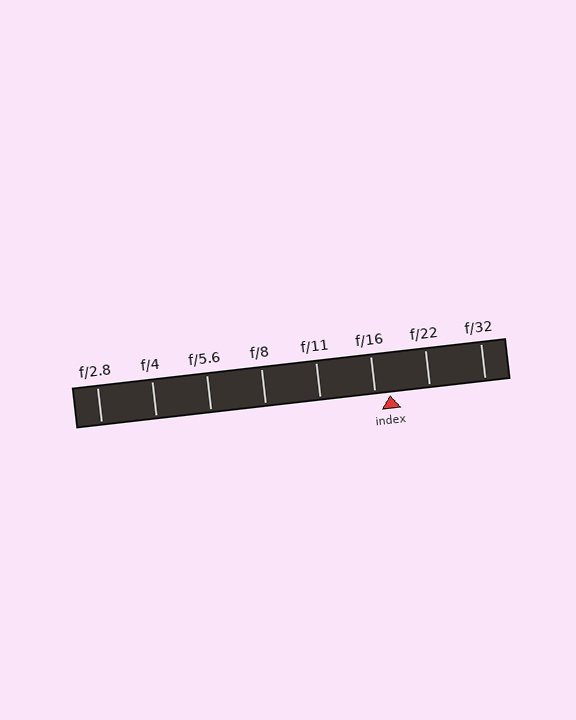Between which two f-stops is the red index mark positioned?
The index mark is between f/16 and f/22.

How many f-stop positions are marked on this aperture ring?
There are 8 f-stop positions marked.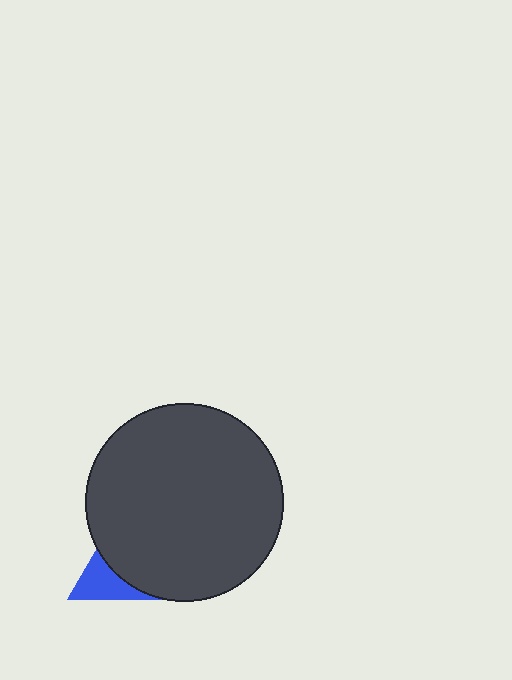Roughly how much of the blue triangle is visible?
A small part of it is visible (roughly 39%).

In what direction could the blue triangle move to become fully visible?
The blue triangle could move toward the lower-left. That would shift it out from behind the dark gray circle entirely.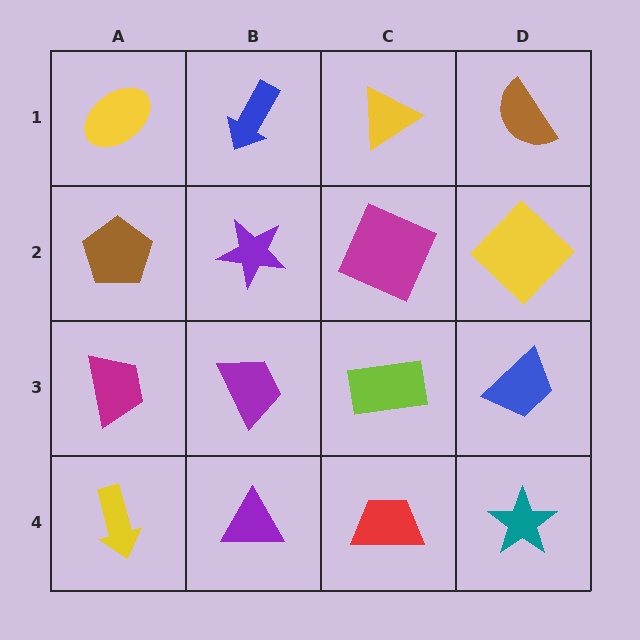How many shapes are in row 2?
4 shapes.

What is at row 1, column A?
A yellow ellipse.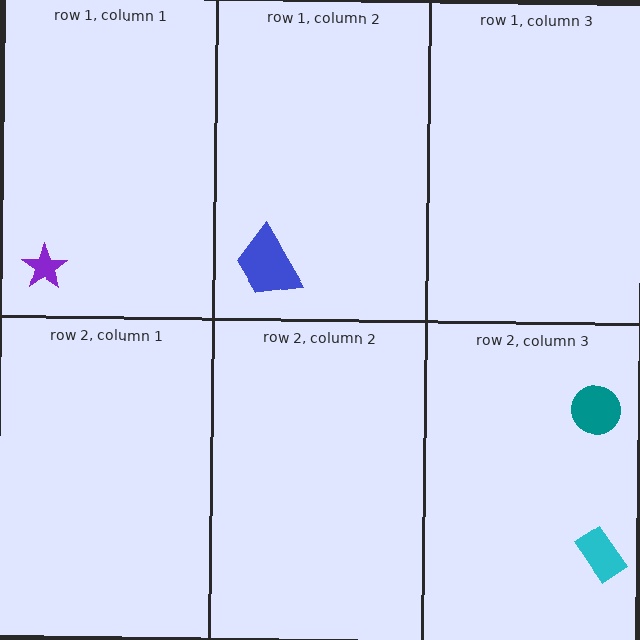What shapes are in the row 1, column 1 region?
The purple star.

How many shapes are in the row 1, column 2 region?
1.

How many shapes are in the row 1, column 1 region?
1.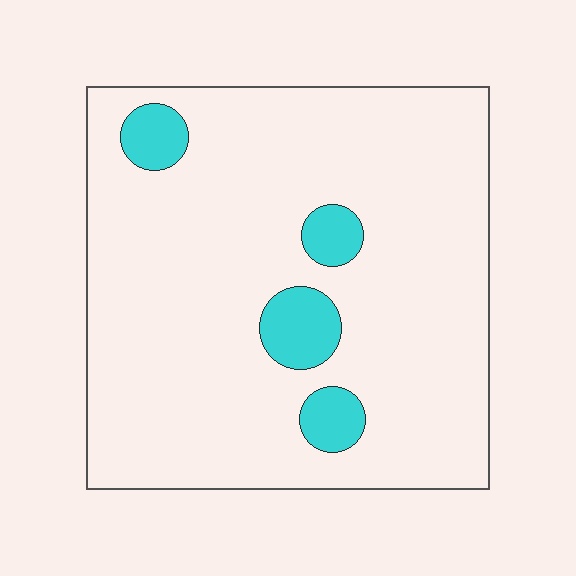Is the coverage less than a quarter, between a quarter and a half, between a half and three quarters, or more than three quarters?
Less than a quarter.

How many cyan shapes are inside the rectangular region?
4.